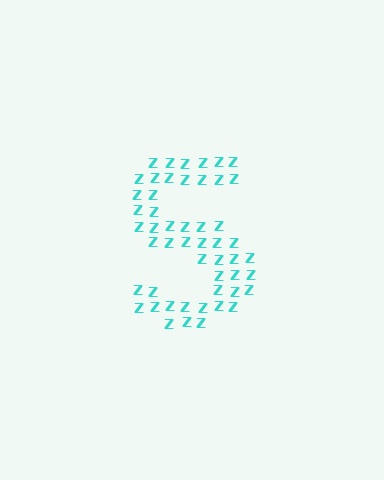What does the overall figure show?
The overall figure shows the letter S.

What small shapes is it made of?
It is made of small letter Z's.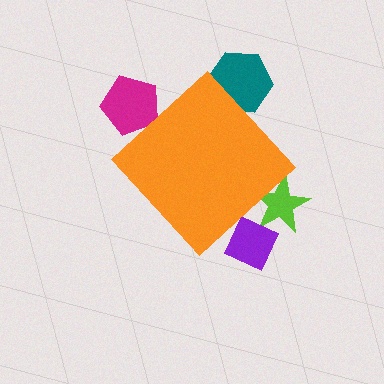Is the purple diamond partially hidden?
Yes, the purple diamond is partially hidden behind the orange diamond.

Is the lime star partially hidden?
Yes, the lime star is partially hidden behind the orange diamond.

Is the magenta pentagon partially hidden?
Yes, the magenta pentagon is partially hidden behind the orange diamond.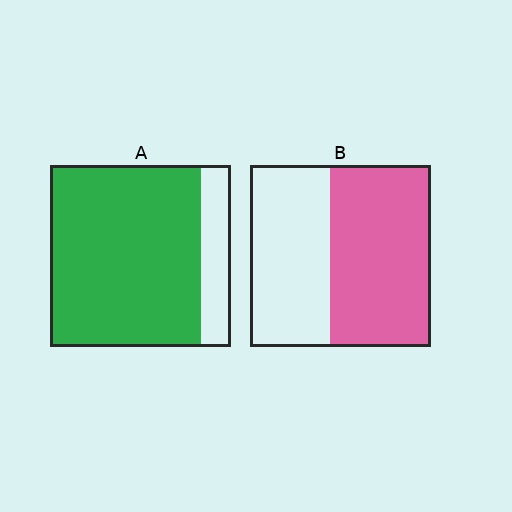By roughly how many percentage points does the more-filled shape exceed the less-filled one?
By roughly 30 percentage points (A over B).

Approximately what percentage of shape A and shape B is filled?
A is approximately 85% and B is approximately 55%.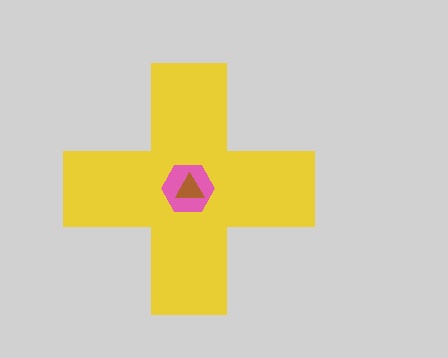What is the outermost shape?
The yellow cross.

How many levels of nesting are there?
3.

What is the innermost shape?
The brown triangle.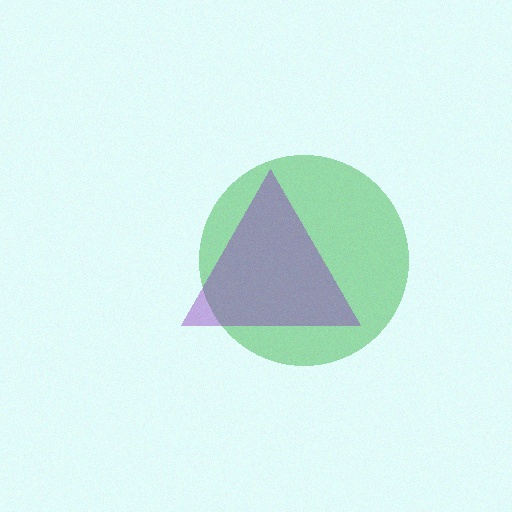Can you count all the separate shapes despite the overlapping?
Yes, there are 2 separate shapes.